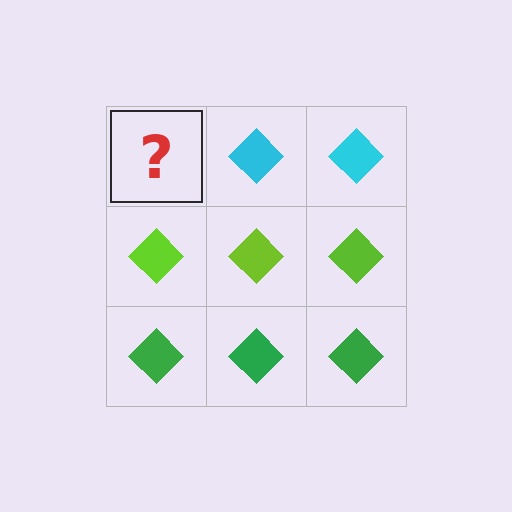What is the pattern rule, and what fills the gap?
The rule is that each row has a consistent color. The gap should be filled with a cyan diamond.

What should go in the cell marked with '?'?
The missing cell should contain a cyan diamond.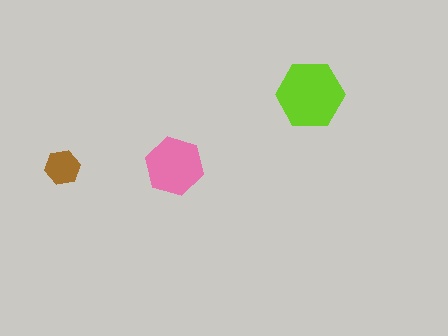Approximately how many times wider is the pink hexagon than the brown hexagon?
About 1.5 times wider.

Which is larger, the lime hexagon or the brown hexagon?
The lime one.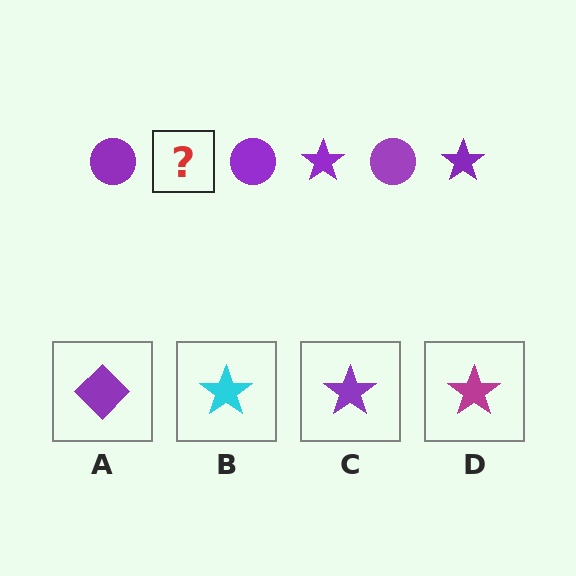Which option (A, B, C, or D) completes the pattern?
C.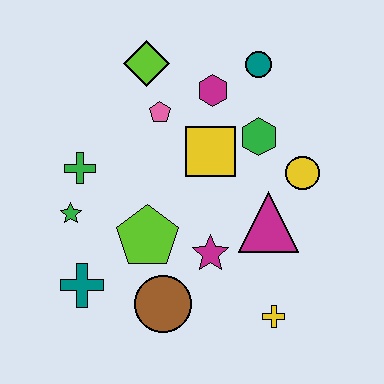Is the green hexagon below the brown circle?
No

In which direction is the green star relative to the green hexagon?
The green star is to the left of the green hexagon.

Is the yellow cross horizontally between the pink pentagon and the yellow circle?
Yes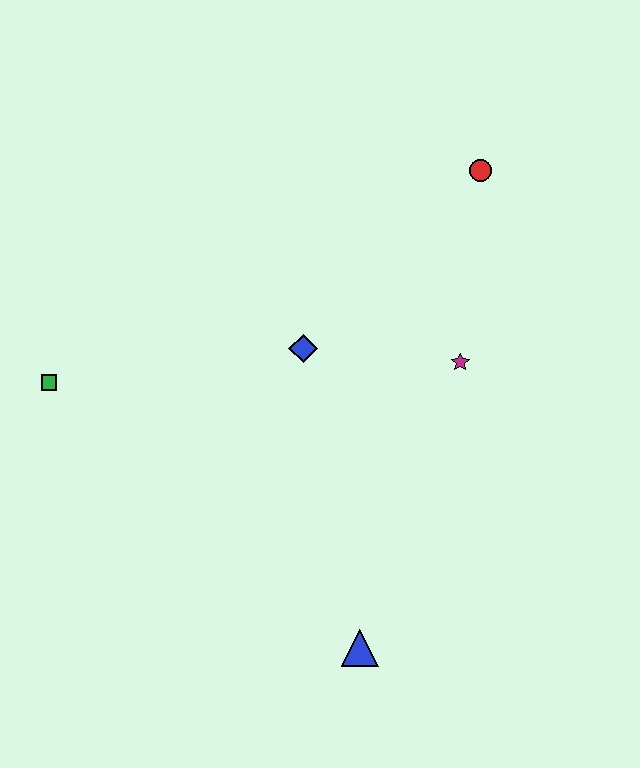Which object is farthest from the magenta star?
The green square is farthest from the magenta star.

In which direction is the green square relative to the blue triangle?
The green square is to the left of the blue triangle.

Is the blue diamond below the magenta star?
No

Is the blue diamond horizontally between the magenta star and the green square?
Yes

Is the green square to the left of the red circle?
Yes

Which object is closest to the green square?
The blue diamond is closest to the green square.